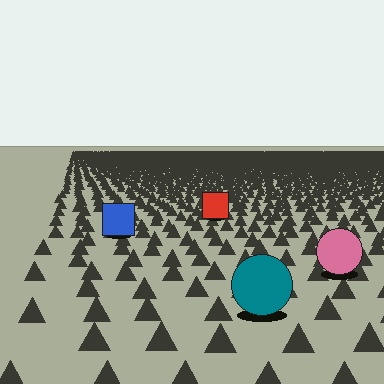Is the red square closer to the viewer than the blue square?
No. The blue square is closer — you can tell from the texture gradient: the ground texture is coarser near it.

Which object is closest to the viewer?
The teal circle is closest. The texture marks near it are larger and more spread out.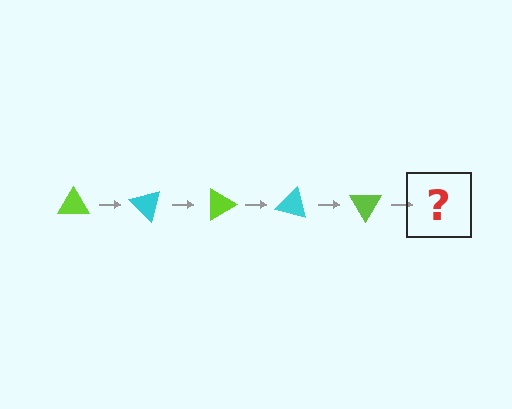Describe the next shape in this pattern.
It should be a cyan triangle, rotated 225 degrees from the start.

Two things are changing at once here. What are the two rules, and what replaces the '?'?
The two rules are that it rotates 45 degrees each step and the color cycles through lime and cyan. The '?' should be a cyan triangle, rotated 225 degrees from the start.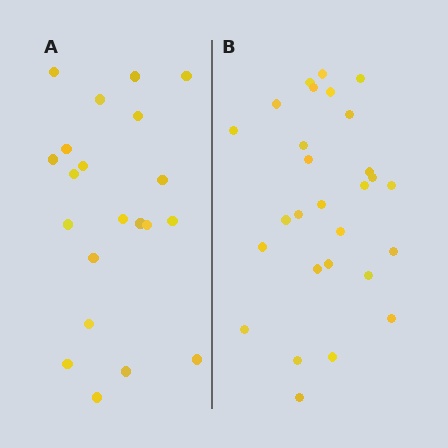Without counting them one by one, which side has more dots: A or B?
Region B (the right region) has more dots.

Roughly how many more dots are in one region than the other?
Region B has roughly 8 or so more dots than region A.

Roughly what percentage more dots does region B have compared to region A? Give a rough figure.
About 35% more.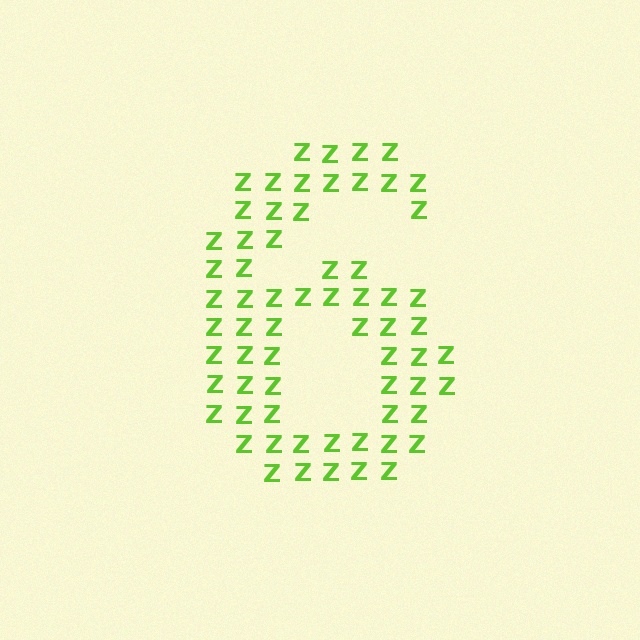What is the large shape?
The large shape is the digit 6.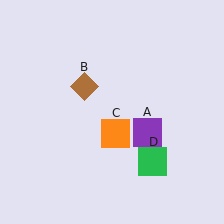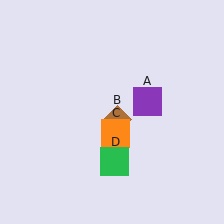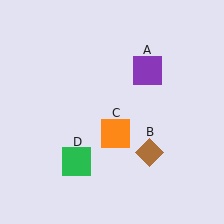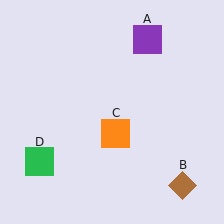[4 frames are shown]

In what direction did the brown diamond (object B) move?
The brown diamond (object B) moved down and to the right.